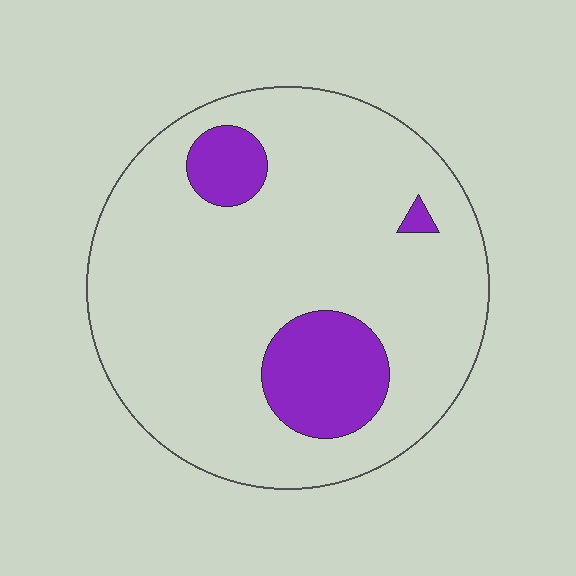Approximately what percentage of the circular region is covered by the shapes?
Approximately 15%.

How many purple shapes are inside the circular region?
3.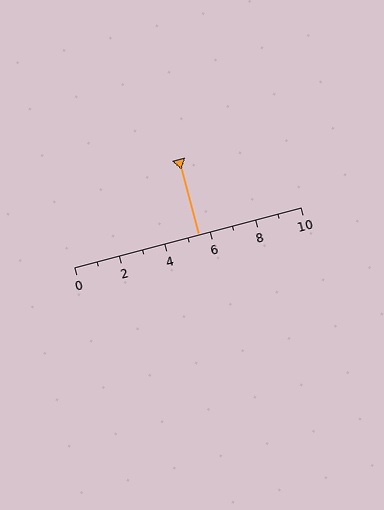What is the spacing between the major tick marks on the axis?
The major ticks are spaced 2 apart.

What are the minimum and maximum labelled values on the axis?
The axis runs from 0 to 10.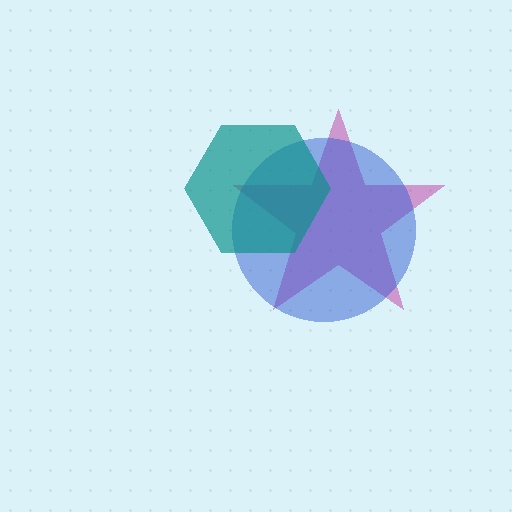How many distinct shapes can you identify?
There are 3 distinct shapes: a magenta star, a blue circle, a teal hexagon.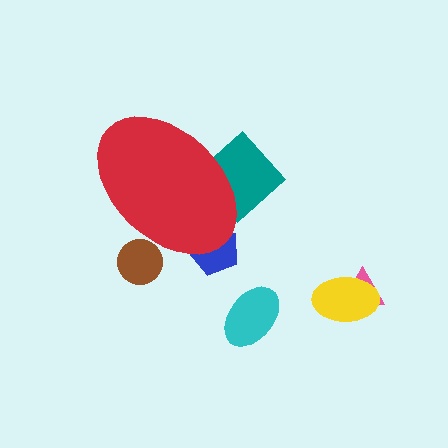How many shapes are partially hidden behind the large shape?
3 shapes are partially hidden.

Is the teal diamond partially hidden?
Yes, the teal diamond is partially hidden behind the red ellipse.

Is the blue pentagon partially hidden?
Yes, the blue pentagon is partially hidden behind the red ellipse.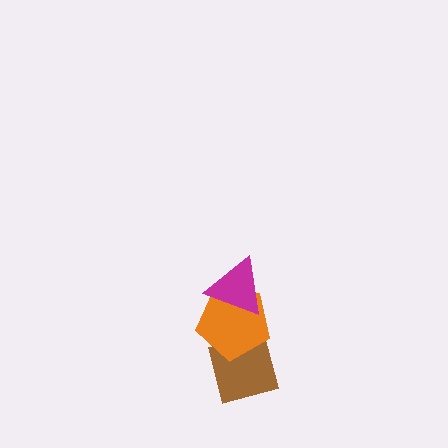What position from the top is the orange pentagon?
The orange pentagon is 2nd from the top.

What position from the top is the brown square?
The brown square is 3rd from the top.